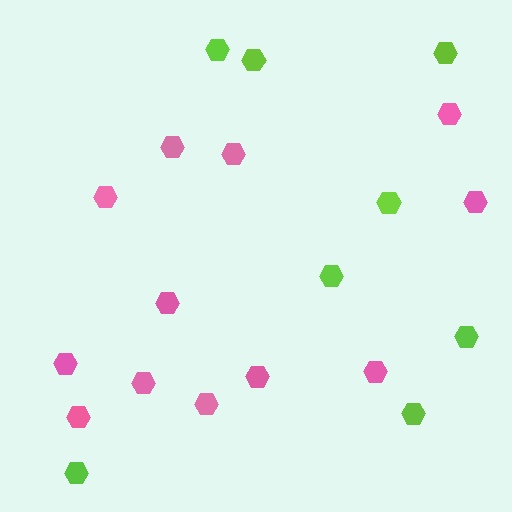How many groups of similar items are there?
There are 2 groups: one group of lime hexagons (8) and one group of pink hexagons (12).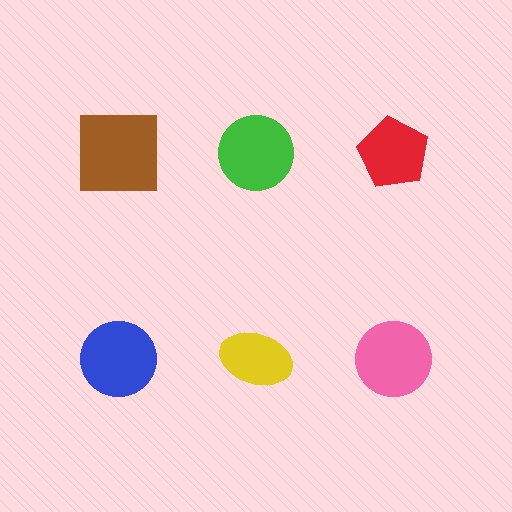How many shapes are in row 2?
3 shapes.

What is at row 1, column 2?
A green circle.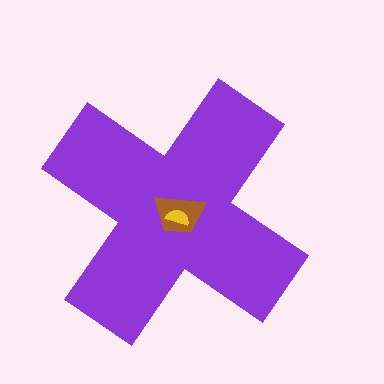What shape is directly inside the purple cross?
The brown trapezoid.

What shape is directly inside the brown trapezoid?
The yellow semicircle.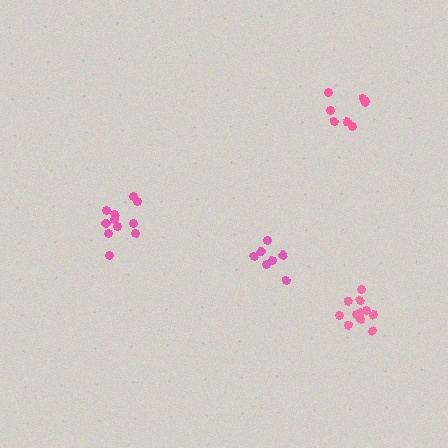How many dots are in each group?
Group 1: 7 dots, Group 2: 11 dots, Group 3: 7 dots, Group 4: 11 dots (36 total).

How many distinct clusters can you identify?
There are 4 distinct clusters.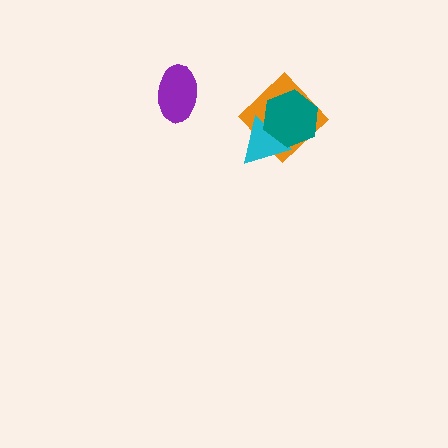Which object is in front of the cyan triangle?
The teal hexagon is in front of the cyan triangle.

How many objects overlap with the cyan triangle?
2 objects overlap with the cyan triangle.